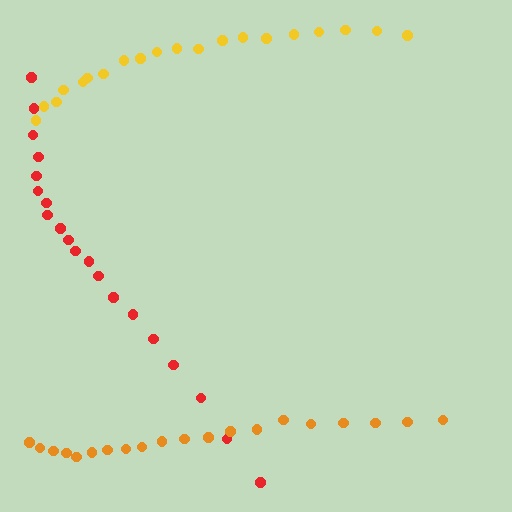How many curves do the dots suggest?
There are 3 distinct paths.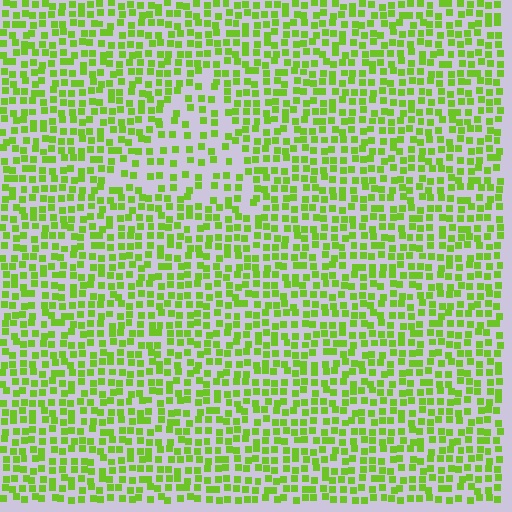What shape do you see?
I see a triangle.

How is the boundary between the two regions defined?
The boundary is defined by a change in element density (approximately 1.8x ratio). All elements are the same color, size, and shape.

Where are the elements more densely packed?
The elements are more densely packed outside the triangle boundary.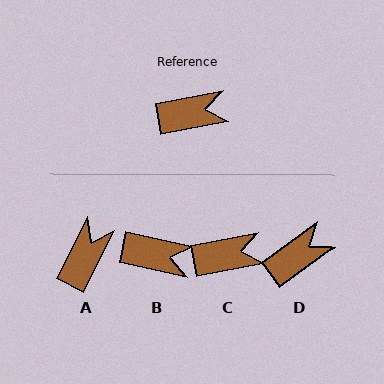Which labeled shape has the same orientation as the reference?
C.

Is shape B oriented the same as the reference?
No, it is off by about 23 degrees.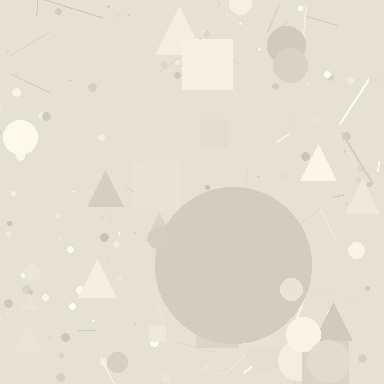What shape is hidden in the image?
A circle is hidden in the image.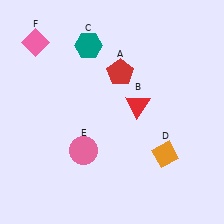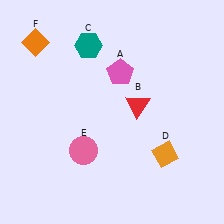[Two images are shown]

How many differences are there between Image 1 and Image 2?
There are 2 differences between the two images.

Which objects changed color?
A changed from red to pink. F changed from pink to orange.